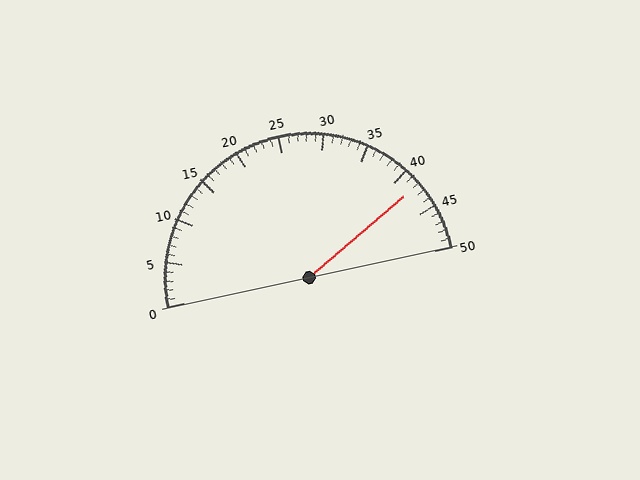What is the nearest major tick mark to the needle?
The nearest major tick mark is 40.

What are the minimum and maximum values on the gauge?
The gauge ranges from 0 to 50.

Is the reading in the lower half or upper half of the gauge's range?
The reading is in the upper half of the range (0 to 50).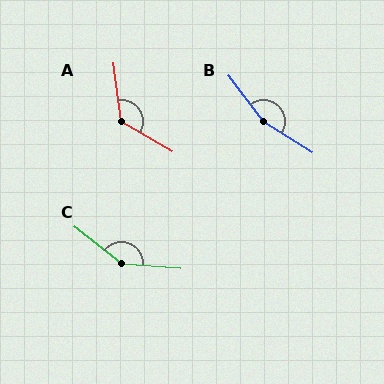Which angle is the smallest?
A, at approximately 128 degrees.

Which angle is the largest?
B, at approximately 160 degrees.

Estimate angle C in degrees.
Approximately 146 degrees.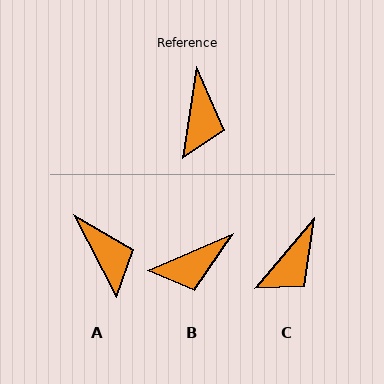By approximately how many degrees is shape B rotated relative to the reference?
Approximately 57 degrees clockwise.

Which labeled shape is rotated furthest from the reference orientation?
B, about 57 degrees away.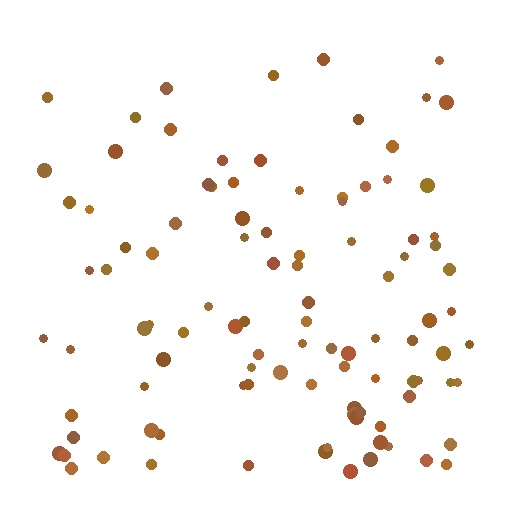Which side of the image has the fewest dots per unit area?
The top.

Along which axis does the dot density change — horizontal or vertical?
Vertical.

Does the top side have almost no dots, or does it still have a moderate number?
Still a moderate number, just noticeably fewer than the bottom.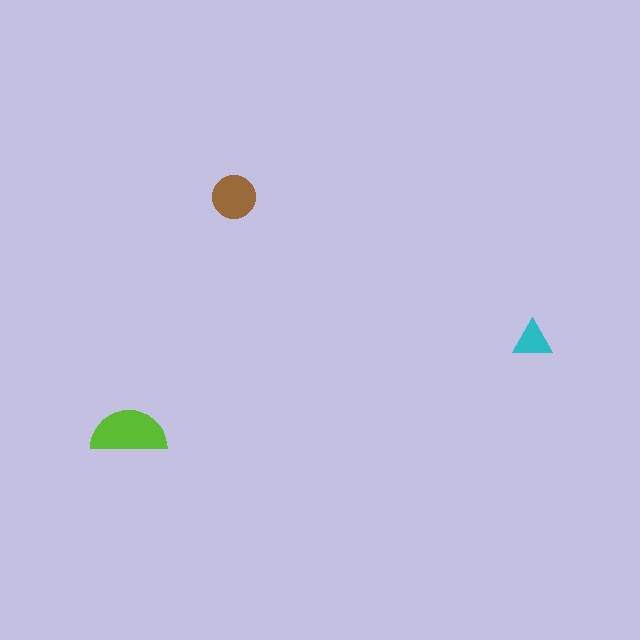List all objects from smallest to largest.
The cyan triangle, the brown circle, the lime semicircle.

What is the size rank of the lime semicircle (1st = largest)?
1st.